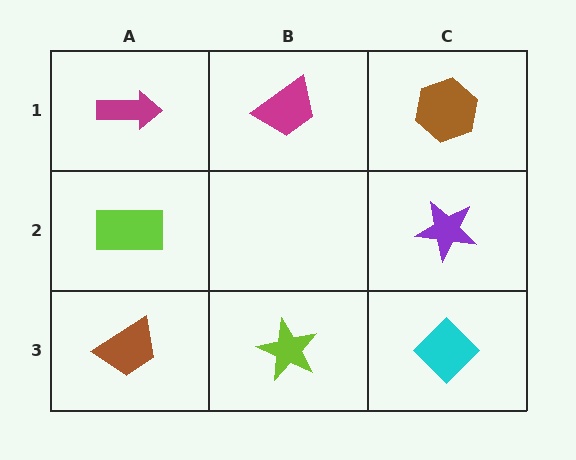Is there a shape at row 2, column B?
No, that cell is empty.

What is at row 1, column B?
A magenta trapezoid.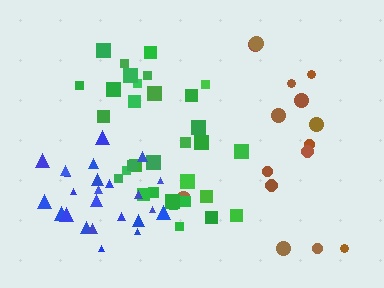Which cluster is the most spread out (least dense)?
Brown.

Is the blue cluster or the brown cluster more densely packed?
Blue.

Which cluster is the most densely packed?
Blue.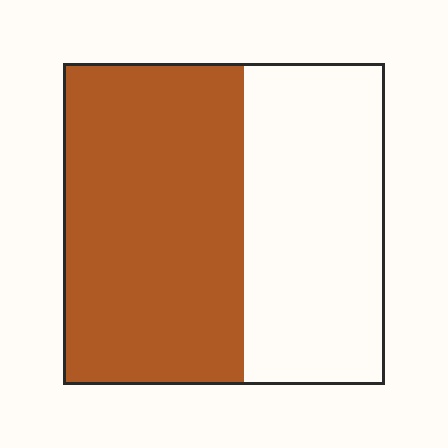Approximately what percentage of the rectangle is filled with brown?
Approximately 55%.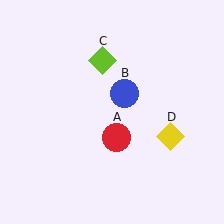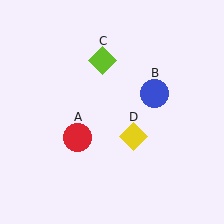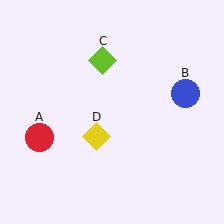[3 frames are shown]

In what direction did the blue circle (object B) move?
The blue circle (object B) moved right.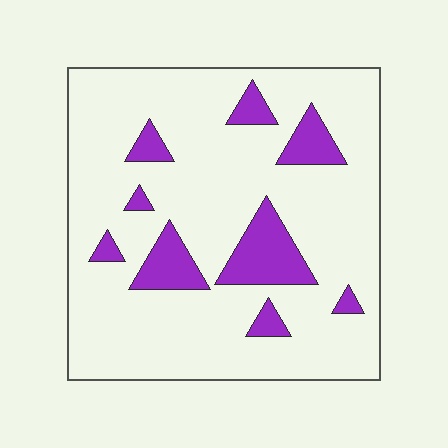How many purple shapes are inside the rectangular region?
9.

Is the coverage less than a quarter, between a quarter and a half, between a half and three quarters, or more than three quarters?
Less than a quarter.